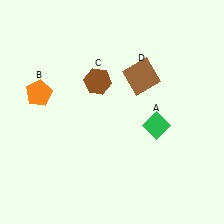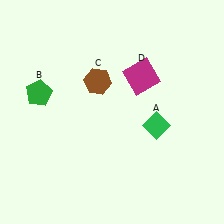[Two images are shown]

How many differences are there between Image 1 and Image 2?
There are 2 differences between the two images.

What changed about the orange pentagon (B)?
In Image 1, B is orange. In Image 2, it changed to green.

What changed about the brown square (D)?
In Image 1, D is brown. In Image 2, it changed to magenta.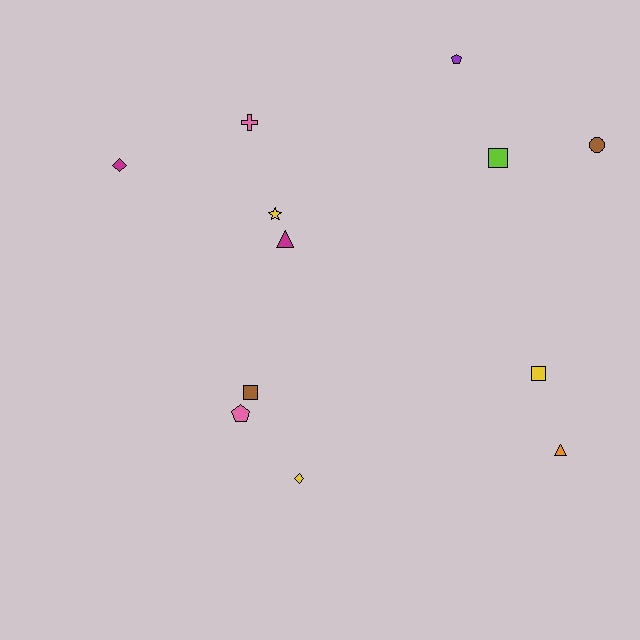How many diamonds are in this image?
There are 2 diamonds.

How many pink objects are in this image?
There are 2 pink objects.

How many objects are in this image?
There are 12 objects.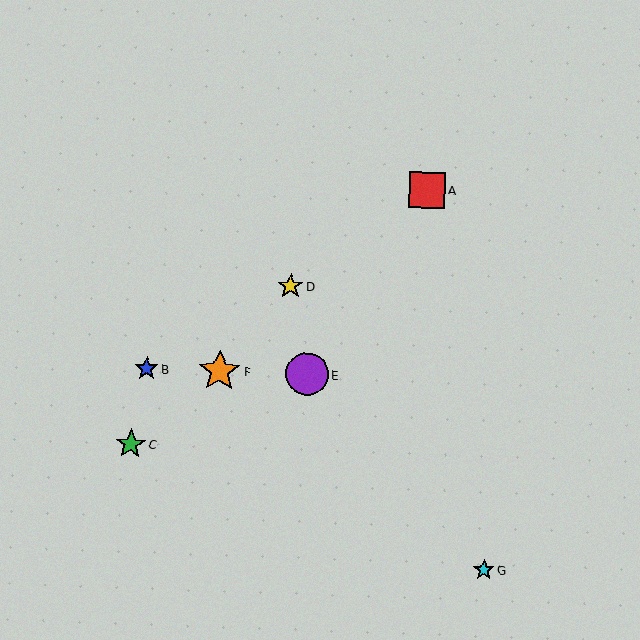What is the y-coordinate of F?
Object F is at y≈371.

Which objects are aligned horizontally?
Objects B, E, F are aligned horizontally.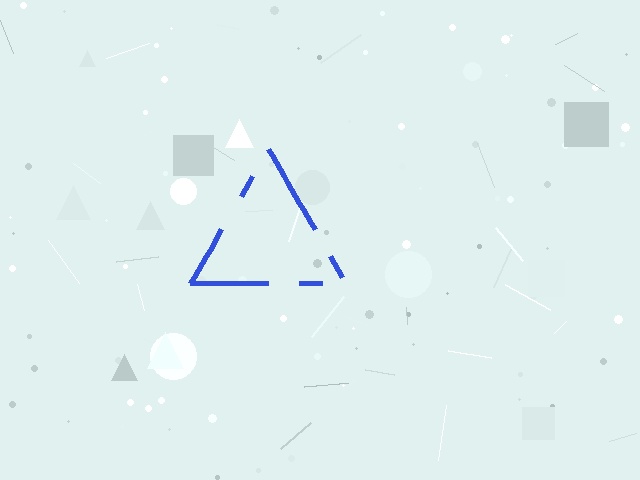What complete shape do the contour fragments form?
The contour fragments form a triangle.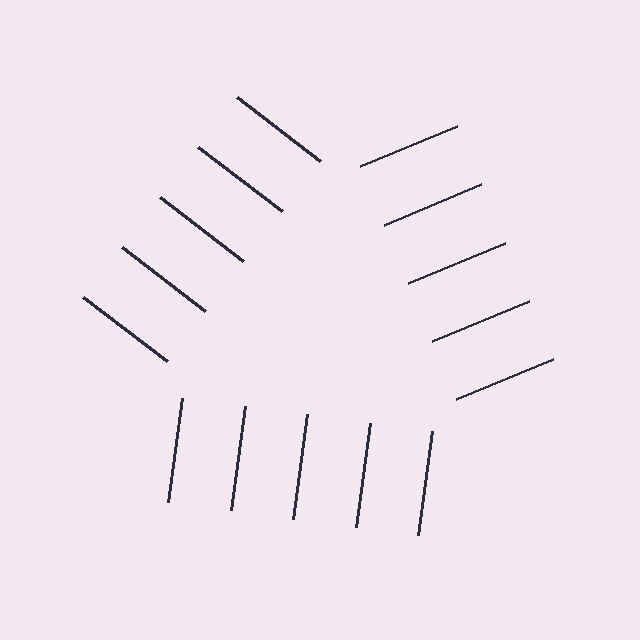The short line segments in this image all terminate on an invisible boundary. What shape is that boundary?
An illusory triangle — the line segments terminate on its edges but no continuous stroke is drawn.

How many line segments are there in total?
15 — 5 along each of the 3 edges.